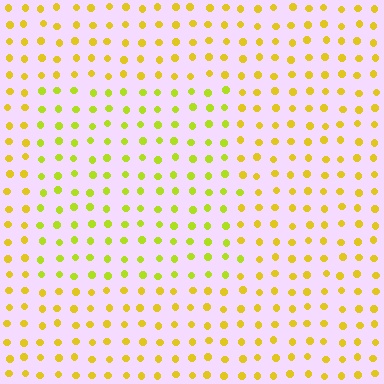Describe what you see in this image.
The image is filled with small yellow elements in a uniform arrangement. A rectangle-shaped region is visible where the elements are tinted to a slightly different hue, forming a subtle color boundary.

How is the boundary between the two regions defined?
The boundary is defined purely by a slight shift in hue (about 24 degrees). Spacing, size, and orientation are identical on both sides.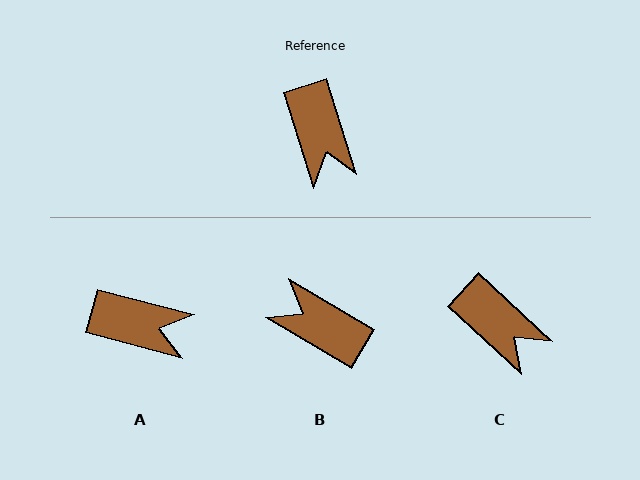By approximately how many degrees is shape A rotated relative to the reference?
Approximately 58 degrees counter-clockwise.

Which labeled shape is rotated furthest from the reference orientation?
B, about 139 degrees away.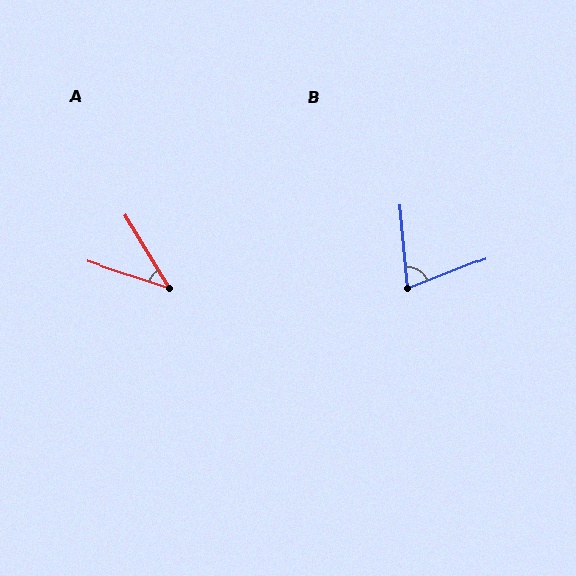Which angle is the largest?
B, at approximately 74 degrees.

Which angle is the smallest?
A, at approximately 40 degrees.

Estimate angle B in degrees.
Approximately 74 degrees.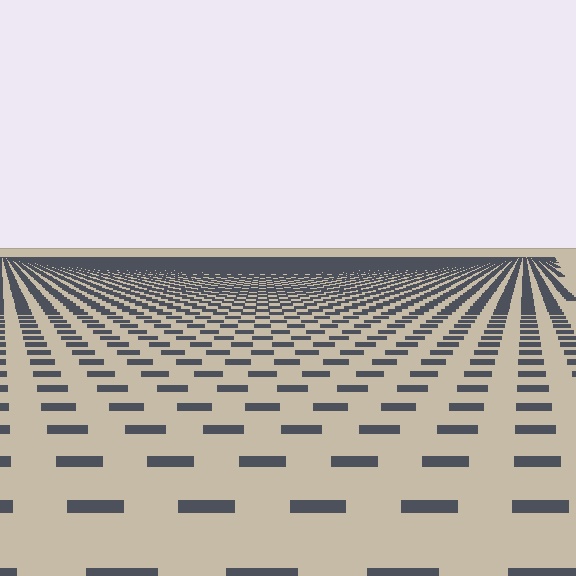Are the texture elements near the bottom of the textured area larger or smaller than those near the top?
Larger. Near the bottom, elements are closer to the viewer and appear at a bigger on-screen size.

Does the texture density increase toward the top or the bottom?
Density increases toward the top.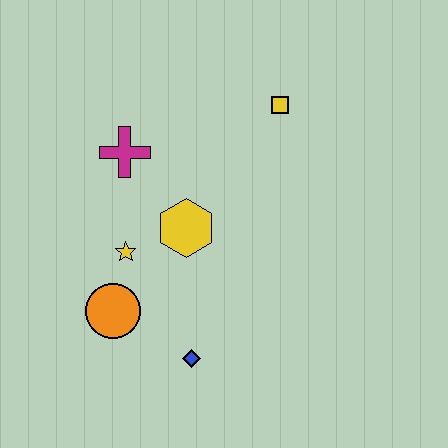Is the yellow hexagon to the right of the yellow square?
No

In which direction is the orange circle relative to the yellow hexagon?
The orange circle is below the yellow hexagon.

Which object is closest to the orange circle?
The yellow star is closest to the orange circle.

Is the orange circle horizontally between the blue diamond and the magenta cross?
No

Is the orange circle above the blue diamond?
Yes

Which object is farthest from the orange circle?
The yellow square is farthest from the orange circle.